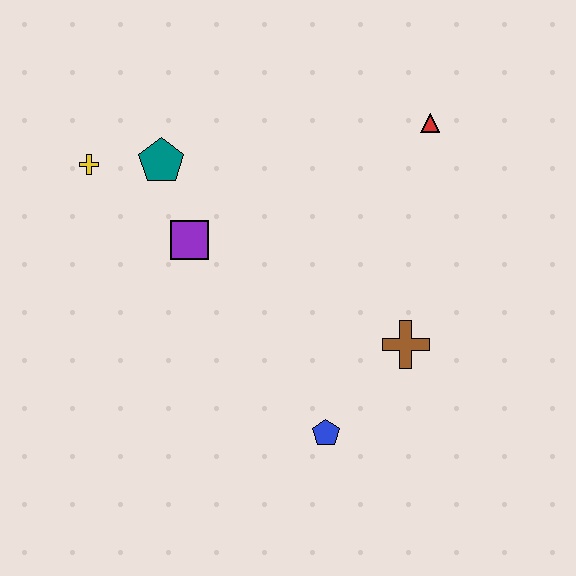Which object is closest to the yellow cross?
The teal pentagon is closest to the yellow cross.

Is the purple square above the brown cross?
Yes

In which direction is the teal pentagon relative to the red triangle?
The teal pentagon is to the left of the red triangle.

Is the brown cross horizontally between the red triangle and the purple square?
Yes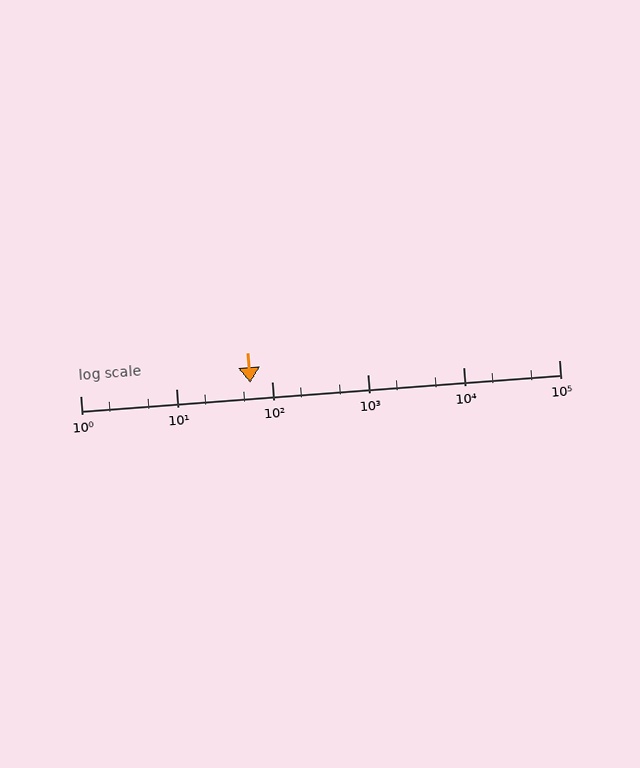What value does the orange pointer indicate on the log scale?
The pointer indicates approximately 59.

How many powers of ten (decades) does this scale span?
The scale spans 5 decades, from 1 to 100000.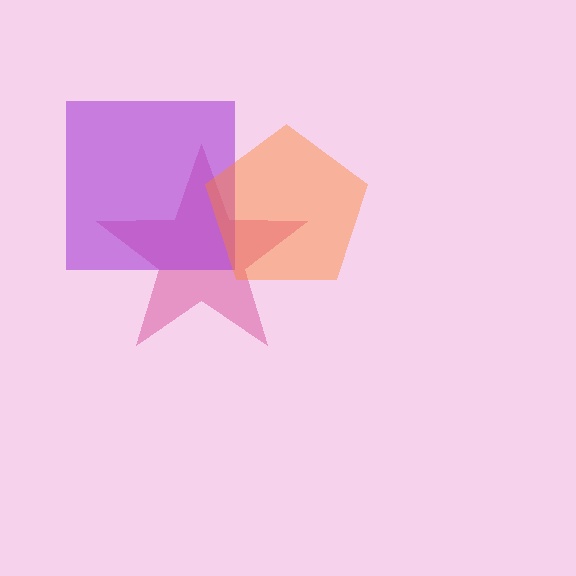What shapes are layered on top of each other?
The layered shapes are: a magenta star, a purple square, an orange pentagon.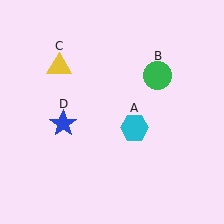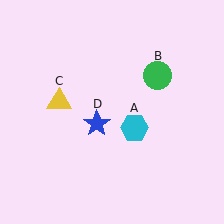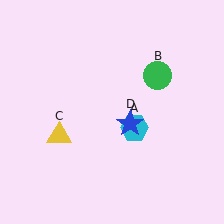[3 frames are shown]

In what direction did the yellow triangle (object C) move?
The yellow triangle (object C) moved down.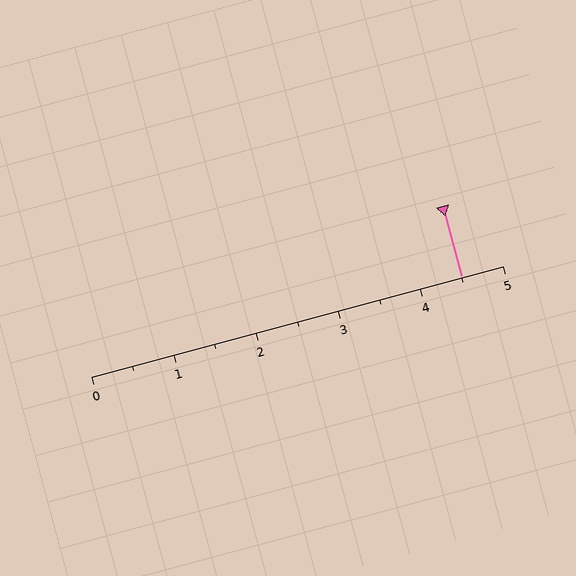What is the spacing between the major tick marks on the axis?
The major ticks are spaced 1 apart.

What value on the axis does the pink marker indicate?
The marker indicates approximately 4.5.